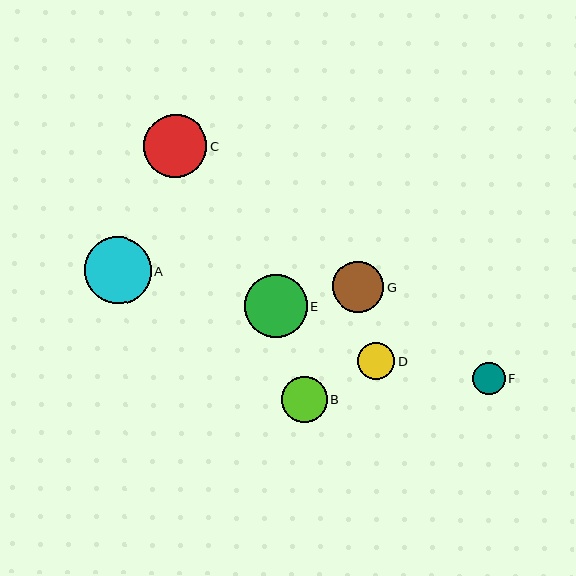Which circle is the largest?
Circle A is the largest with a size of approximately 67 pixels.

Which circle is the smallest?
Circle F is the smallest with a size of approximately 32 pixels.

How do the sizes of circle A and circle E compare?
Circle A and circle E are approximately the same size.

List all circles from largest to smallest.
From largest to smallest: A, C, E, G, B, D, F.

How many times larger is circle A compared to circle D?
Circle A is approximately 1.8 times the size of circle D.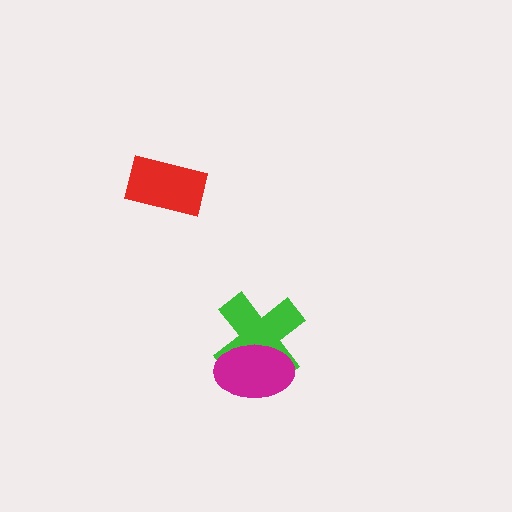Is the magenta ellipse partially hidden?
No, no other shape covers it.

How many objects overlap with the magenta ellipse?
1 object overlaps with the magenta ellipse.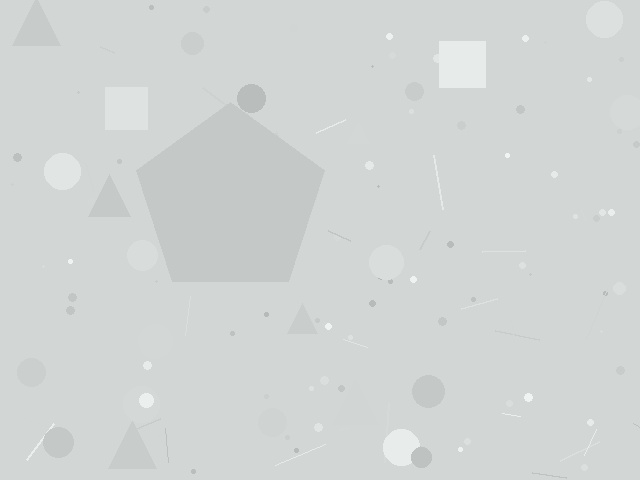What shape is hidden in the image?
A pentagon is hidden in the image.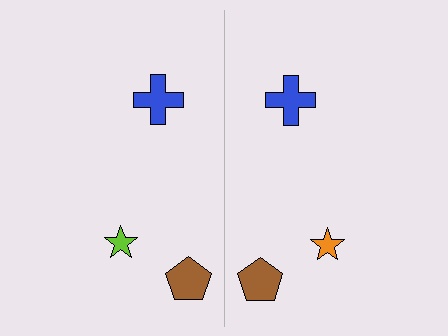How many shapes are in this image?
There are 6 shapes in this image.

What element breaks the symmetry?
The orange star on the right side breaks the symmetry — its mirror counterpart is lime.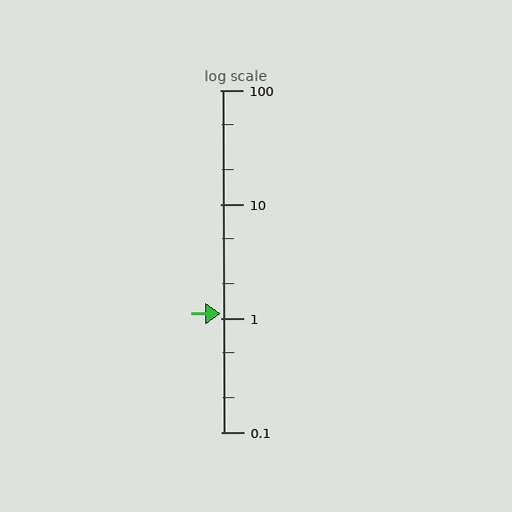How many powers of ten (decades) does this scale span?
The scale spans 3 decades, from 0.1 to 100.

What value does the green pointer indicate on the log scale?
The pointer indicates approximately 1.1.